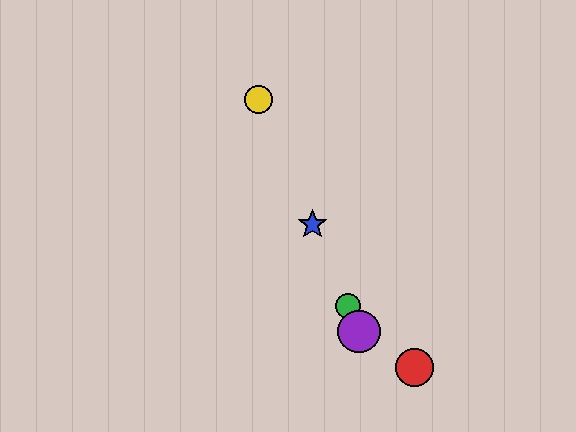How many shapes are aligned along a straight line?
4 shapes (the blue star, the green circle, the yellow circle, the purple circle) are aligned along a straight line.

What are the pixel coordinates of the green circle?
The green circle is at (348, 306).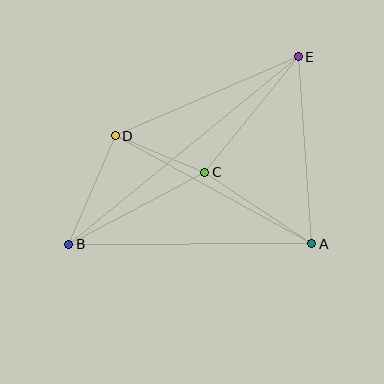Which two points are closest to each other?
Points C and D are closest to each other.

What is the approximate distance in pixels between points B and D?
The distance between B and D is approximately 118 pixels.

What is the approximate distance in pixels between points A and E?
The distance between A and E is approximately 187 pixels.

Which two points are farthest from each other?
Points B and E are farthest from each other.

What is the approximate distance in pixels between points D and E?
The distance between D and E is approximately 200 pixels.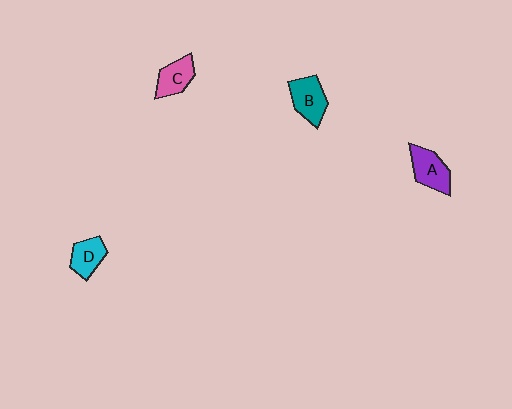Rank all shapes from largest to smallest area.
From largest to smallest: B (teal), A (purple), C (pink), D (cyan).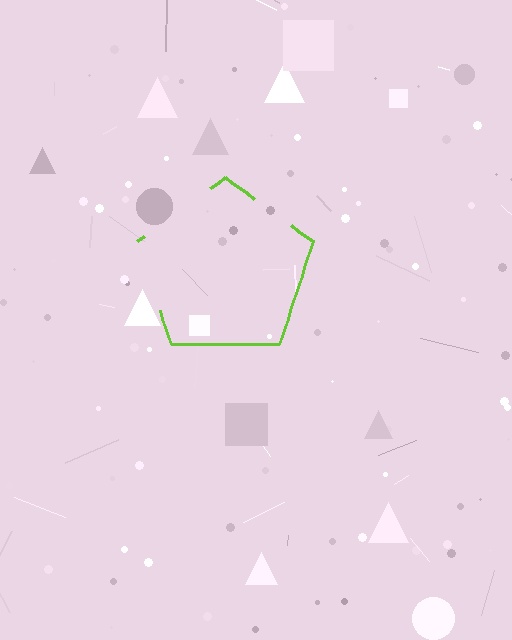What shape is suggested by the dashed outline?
The dashed outline suggests a pentagon.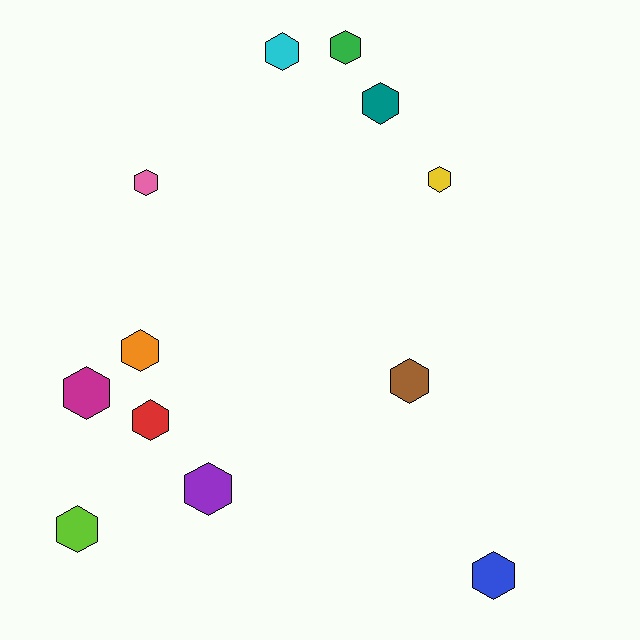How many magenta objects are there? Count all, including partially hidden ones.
There is 1 magenta object.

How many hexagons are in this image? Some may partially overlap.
There are 12 hexagons.